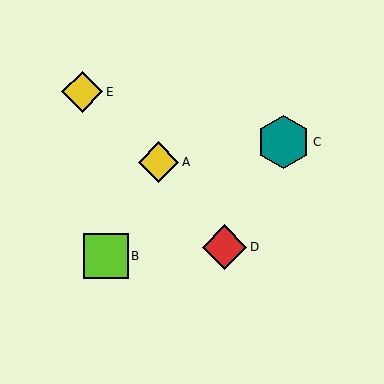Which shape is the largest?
The teal hexagon (labeled C) is the largest.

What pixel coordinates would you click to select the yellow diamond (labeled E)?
Click at (82, 92) to select the yellow diamond E.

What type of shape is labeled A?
Shape A is a yellow diamond.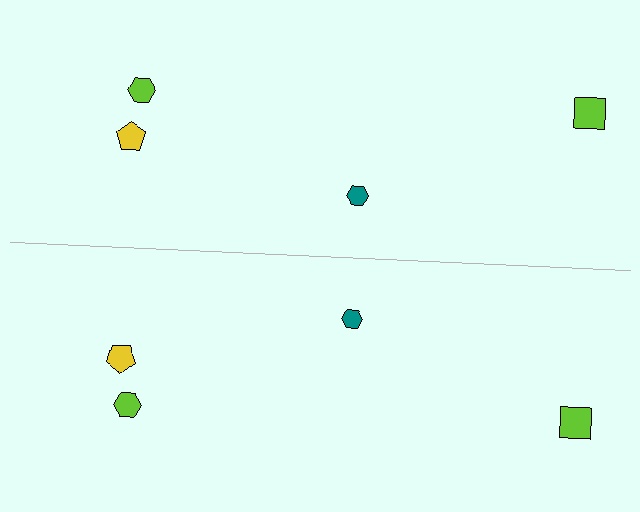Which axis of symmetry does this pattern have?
The pattern has a horizontal axis of symmetry running through the center of the image.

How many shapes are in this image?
There are 8 shapes in this image.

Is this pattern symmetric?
Yes, this pattern has bilateral (reflection) symmetry.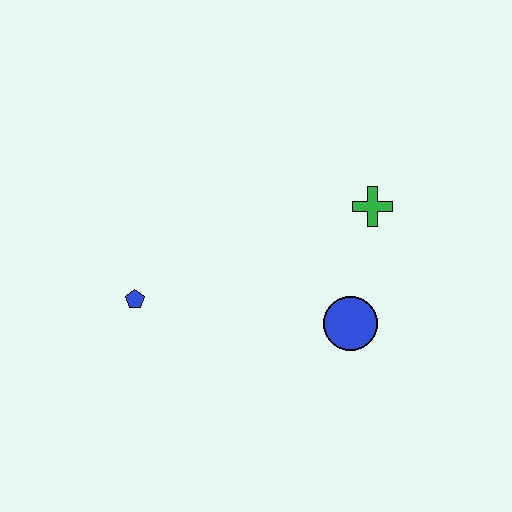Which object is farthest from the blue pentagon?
The green cross is farthest from the blue pentagon.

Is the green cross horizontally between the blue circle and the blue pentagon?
No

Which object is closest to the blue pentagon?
The blue circle is closest to the blue pentagon.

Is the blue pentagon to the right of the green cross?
No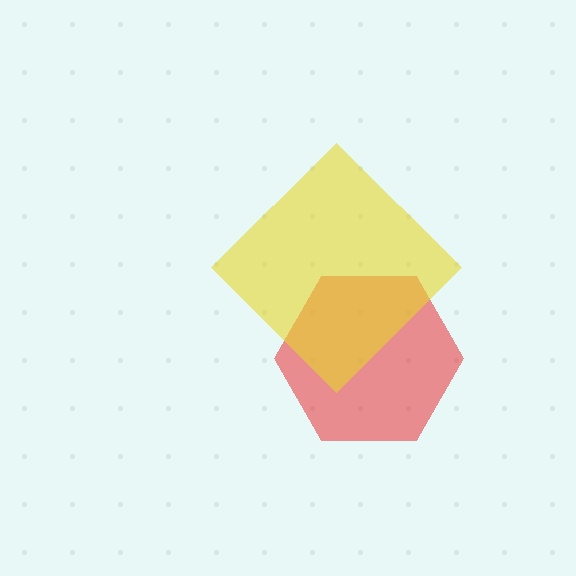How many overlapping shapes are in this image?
There are 2 overlapping shapes in the image.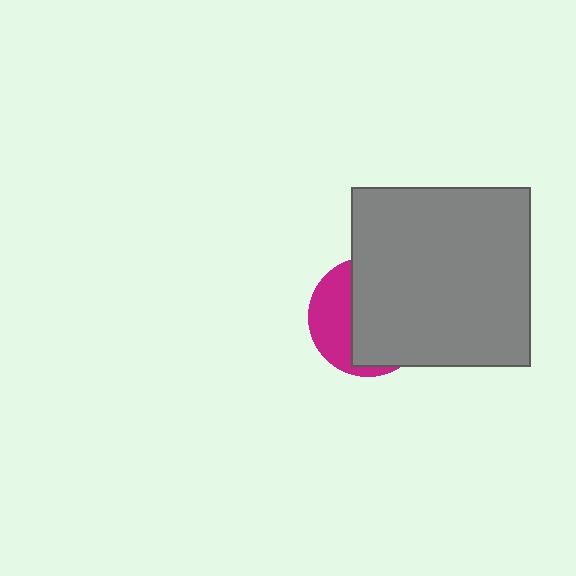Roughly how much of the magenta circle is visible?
A small part of it is visible (roughly 36%).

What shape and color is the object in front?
The object in front is a gray square.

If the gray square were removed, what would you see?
You would see the complete magenta circle.